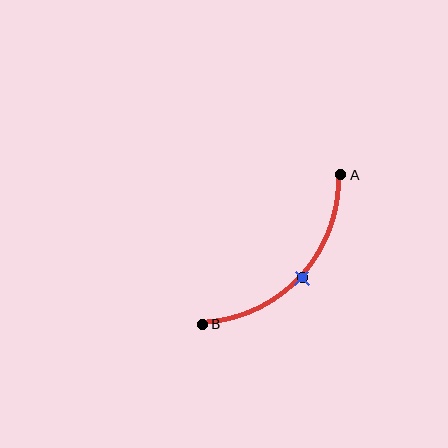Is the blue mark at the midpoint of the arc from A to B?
Yes. The blue mark lies on the arc at equal arc-length from both A and B — it is the arc midpoint.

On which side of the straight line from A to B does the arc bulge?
The arc bulges below and to the right of the straight line connecting A and B.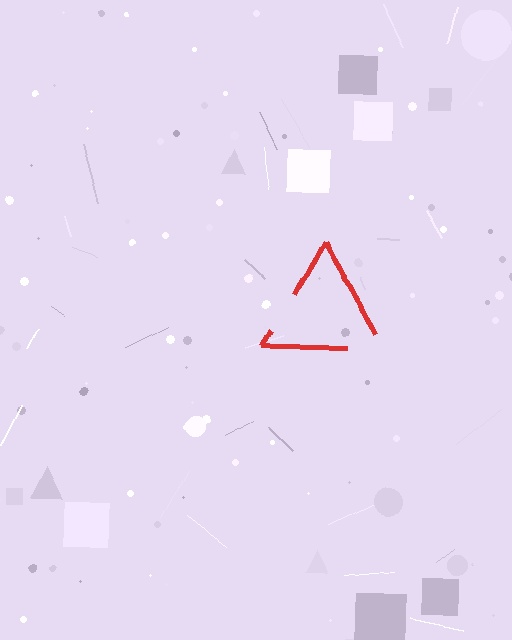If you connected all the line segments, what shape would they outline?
They would outline a triangle.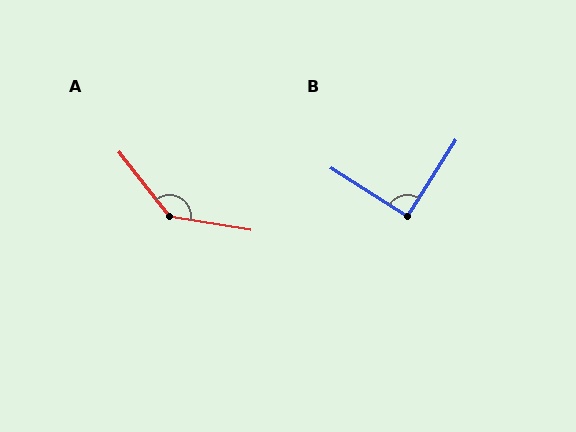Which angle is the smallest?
B, at approximately 90 degrees.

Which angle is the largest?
A, at approximately 138 degrees.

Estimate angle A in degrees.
Approximately 138 degrees.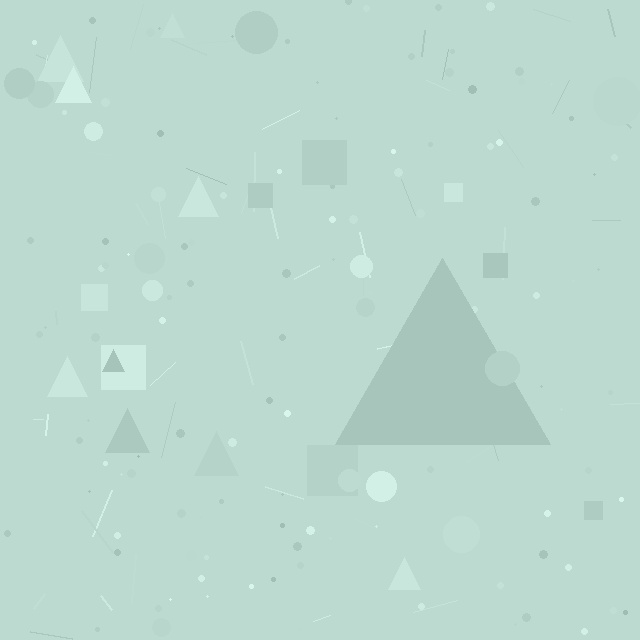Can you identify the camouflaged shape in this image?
The camouflaged shape is a triangle.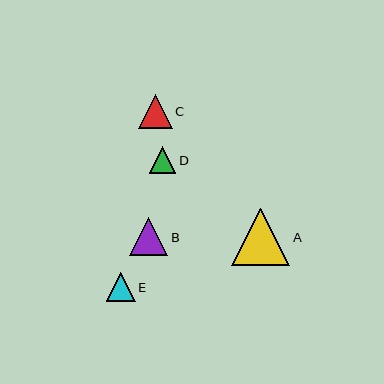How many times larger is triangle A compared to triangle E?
Triangle A is approximately 2.0 times the size of triangle E.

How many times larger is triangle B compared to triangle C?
Triangle B is approximately 1.1 times the size of triangle C.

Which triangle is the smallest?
Triangle D is the smallest with a size of approximately 26 pixels.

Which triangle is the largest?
Triangle A is the largest with a size of approximately 58 pixels.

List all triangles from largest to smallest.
From largest to smallest: A, B, C, E, D.